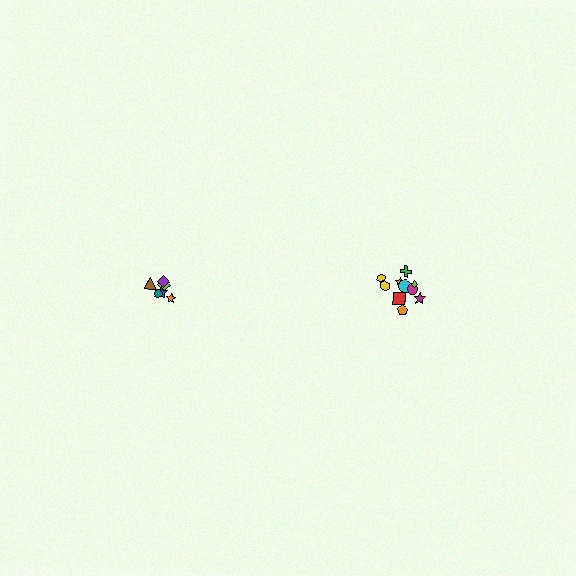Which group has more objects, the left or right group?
The right group.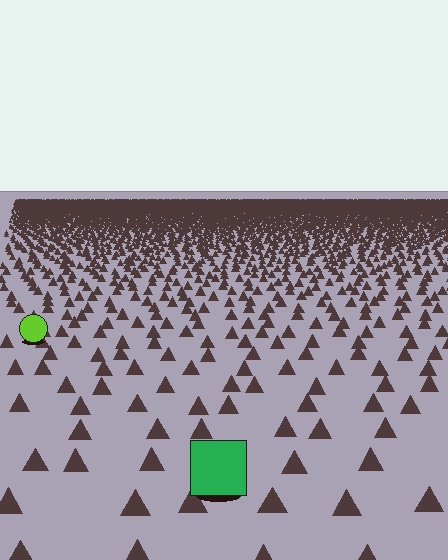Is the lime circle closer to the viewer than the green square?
No. The green square is closer — you can tell from the texture gradient: the ground texture is coarser near it.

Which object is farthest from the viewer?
The lime circle is farthest from the viewer. It appears smaller and the ground texture around it is denser.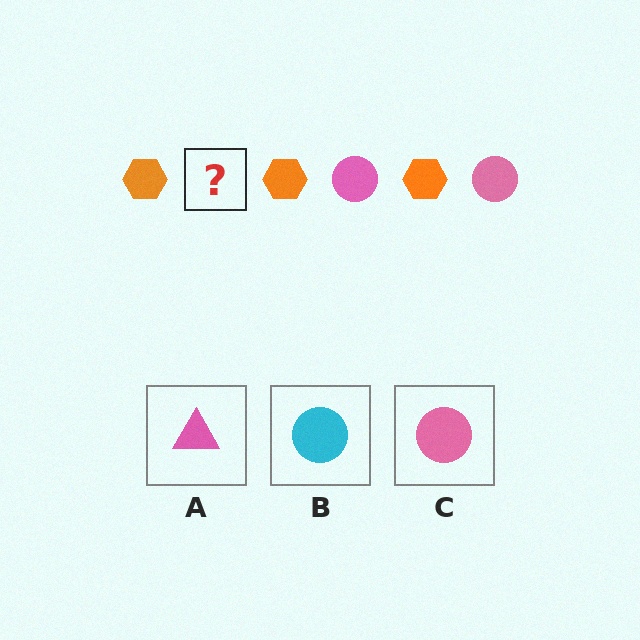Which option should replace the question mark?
Option C.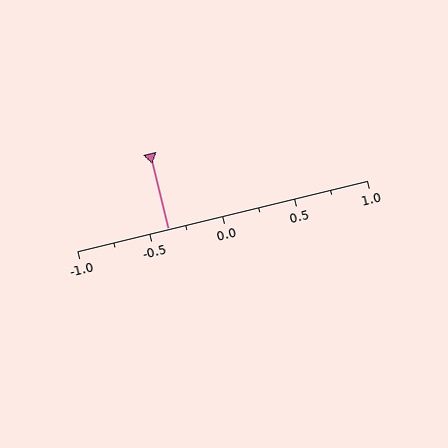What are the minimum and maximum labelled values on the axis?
The axis runs from -1.0 to 1.0.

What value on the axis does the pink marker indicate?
The marker indicates approximately -0.38.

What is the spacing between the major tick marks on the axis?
The major ticks are spaced 0.5 apart.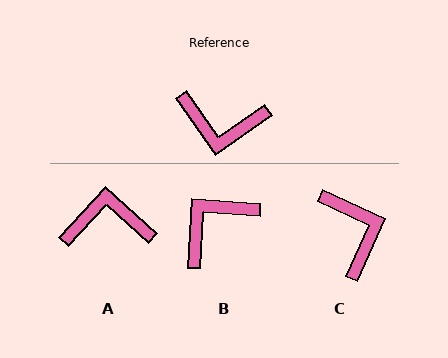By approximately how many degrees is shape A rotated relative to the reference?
Approximately 167 degrees clockwise.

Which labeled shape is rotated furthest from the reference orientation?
A, about 167 degrees away.